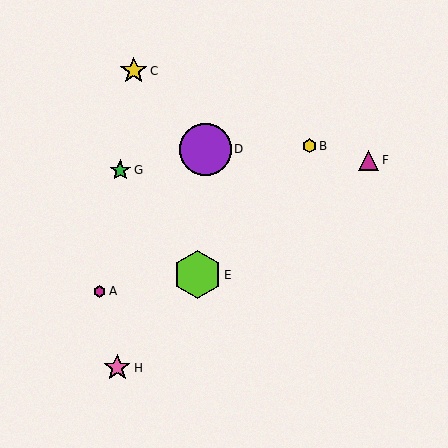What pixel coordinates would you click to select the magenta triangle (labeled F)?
Click at (369, 160) to select the magenta triangle F.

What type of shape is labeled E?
Shape E is a lime hexagon.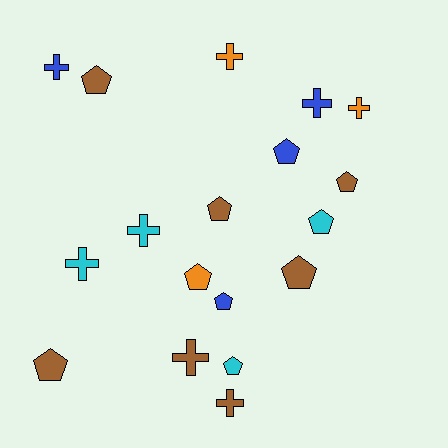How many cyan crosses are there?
There are 2 cyan crosses.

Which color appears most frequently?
Brown, with 7 objects.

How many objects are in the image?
There are 18 objects.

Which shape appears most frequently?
Pentagon, with 10 objects.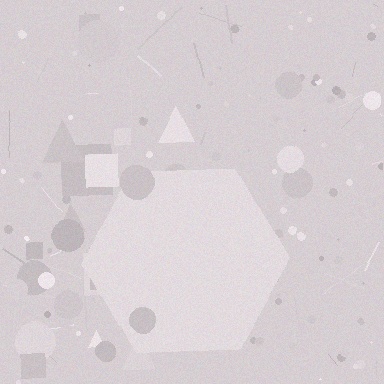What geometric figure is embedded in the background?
A hexagon is embedded in the background.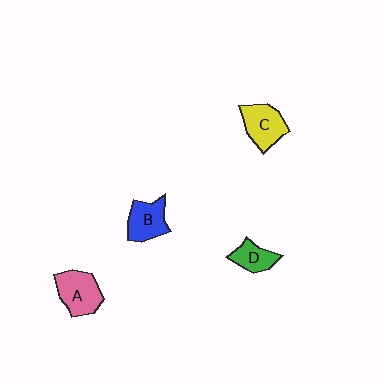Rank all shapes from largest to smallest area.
From largest to smallest: A (pink), C (yellow), B (blue), D (green).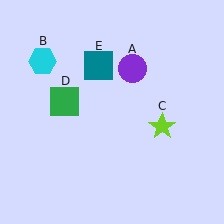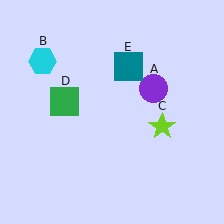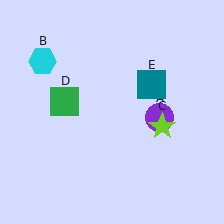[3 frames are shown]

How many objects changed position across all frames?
2 objects changed position: purple circle (object A), teal square (object E).